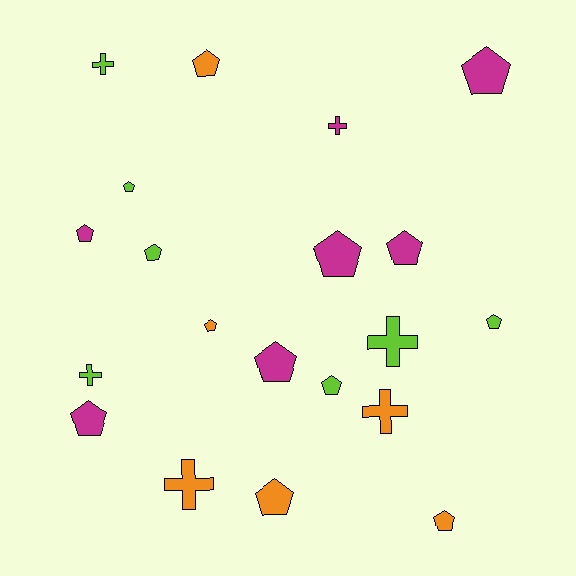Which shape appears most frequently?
Pentagon, with 14 objects.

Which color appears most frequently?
Magenta, with 7 objects.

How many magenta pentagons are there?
There are 6 magenta pentagons.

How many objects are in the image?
There are 20 objects.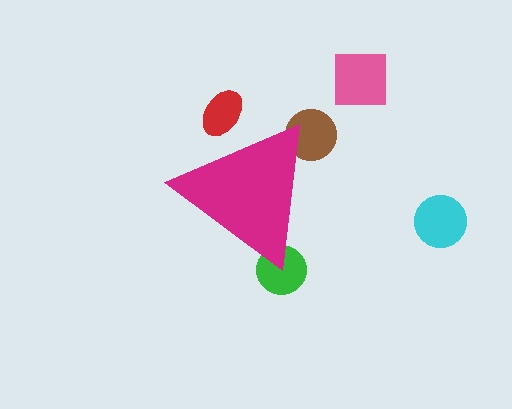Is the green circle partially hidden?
Yes, the green circle is partially hidden behind the magenta triangle.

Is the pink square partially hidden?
No, the pink square is fully visible.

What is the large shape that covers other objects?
A magenta triangle.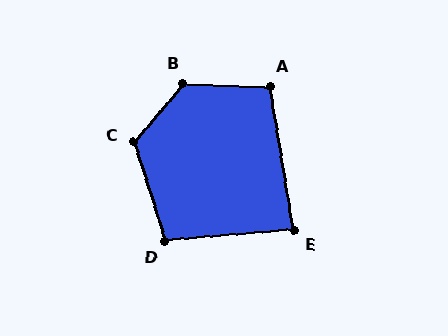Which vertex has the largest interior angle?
B, at approximately 128 degrees.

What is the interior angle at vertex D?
Approximately 103 degrees (obtuse).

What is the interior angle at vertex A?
Approximately 101 degrees (obtuse).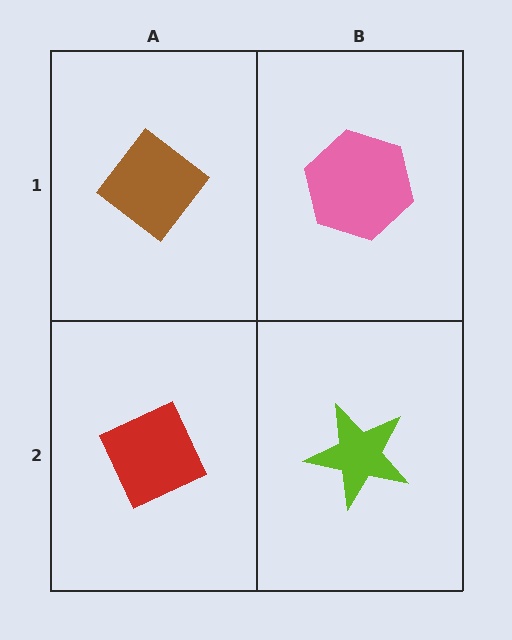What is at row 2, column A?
A red diamond.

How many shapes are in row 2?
2 shapes.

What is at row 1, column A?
A brown diamond.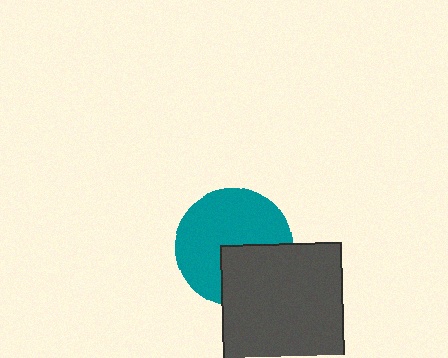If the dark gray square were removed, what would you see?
You would see the complete teal circle.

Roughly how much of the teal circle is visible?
Most of it is visible (roughly 66%).